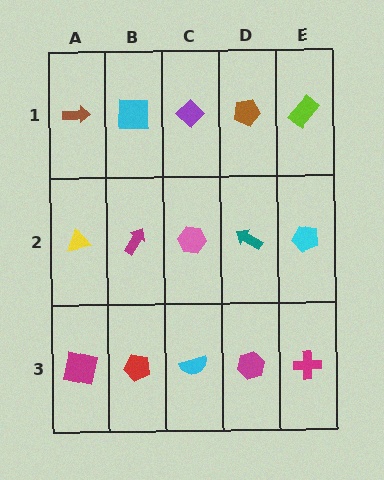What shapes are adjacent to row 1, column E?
A cyan pentagon (row 2, column E), a brown pentagon (row 1, column D).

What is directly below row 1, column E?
A cyan pentagon.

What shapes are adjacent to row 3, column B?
A magenta arrow (row 2, column B), a magenta square (row 3, column A), a cyan semicircle (row 3, column C).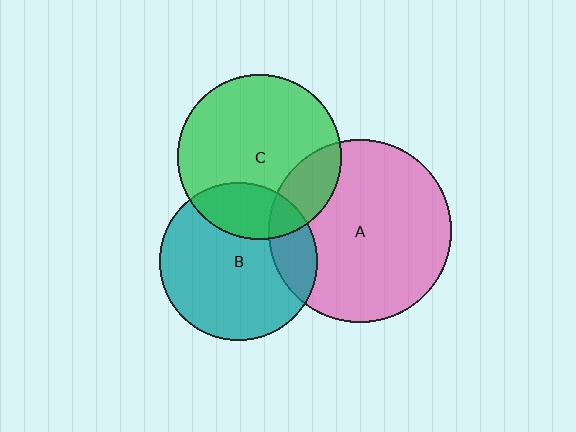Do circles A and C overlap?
Yes.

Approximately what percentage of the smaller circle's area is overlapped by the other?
Approximately 20%.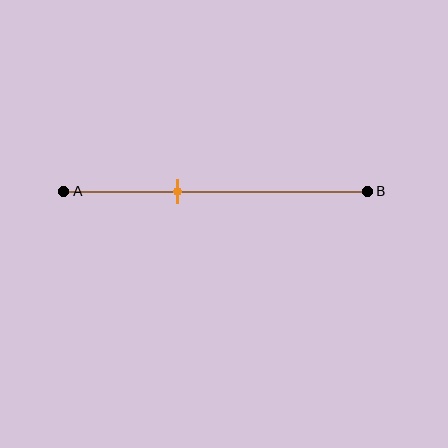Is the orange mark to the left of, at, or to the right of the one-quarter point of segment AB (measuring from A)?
The orange mark is to the right of the one-quarter point of segment AB.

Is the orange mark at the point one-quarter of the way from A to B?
No, the mark is at about 40% from A, not at the 25% one-quarter point.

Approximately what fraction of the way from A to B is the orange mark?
The orange mark is approximately 40% of the way from A to B.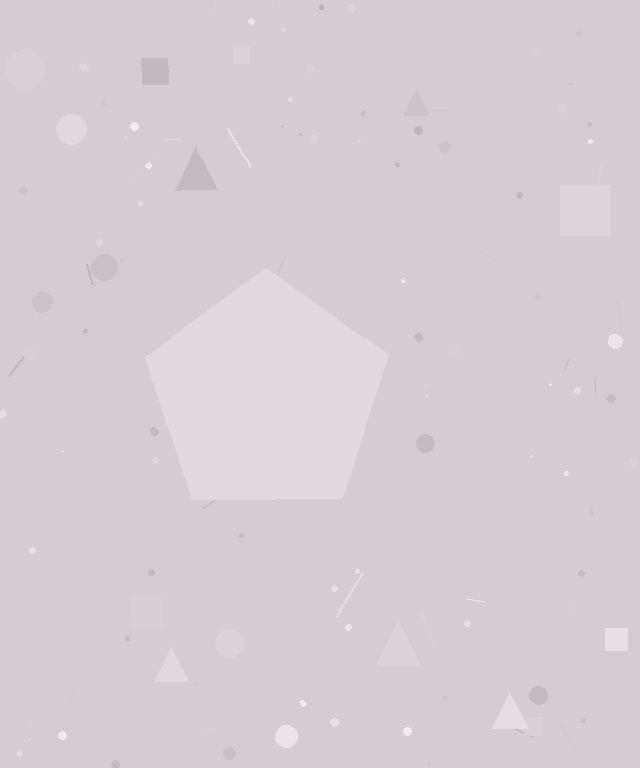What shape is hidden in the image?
A pentagon is hidden in the image.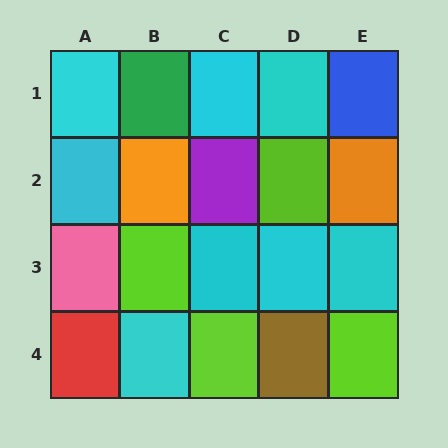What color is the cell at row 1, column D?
Cyan.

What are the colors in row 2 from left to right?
Cyan, orange, purple, lime, orange.